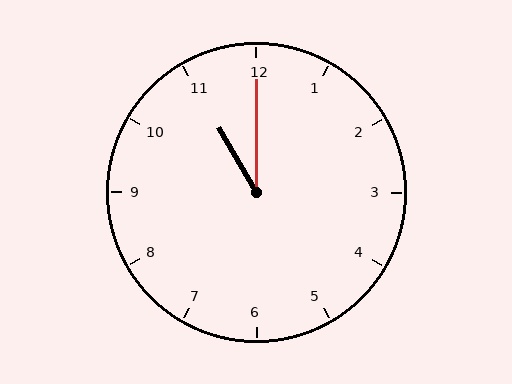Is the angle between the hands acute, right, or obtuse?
It is acute.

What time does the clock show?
11:00.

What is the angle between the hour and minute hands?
Approximately 30 degrees.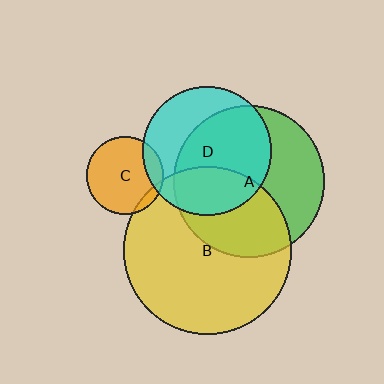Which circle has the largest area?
Circle B (yellow).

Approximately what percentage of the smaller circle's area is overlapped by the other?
Approximately 65%.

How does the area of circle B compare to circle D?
Approximately 1.7 times.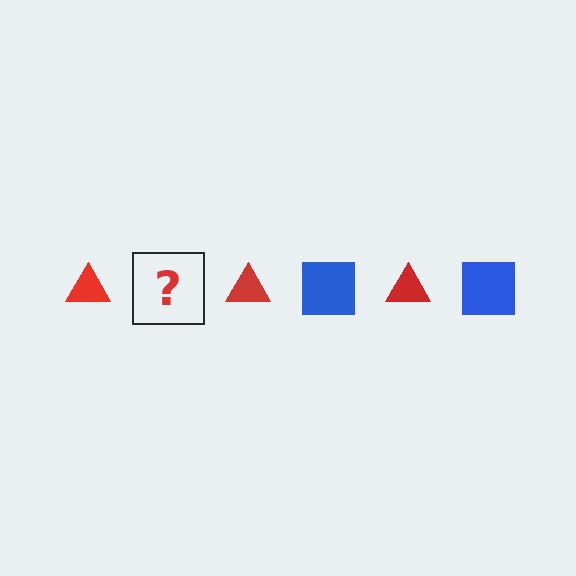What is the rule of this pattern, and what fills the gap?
The rule is that the pattern alternates between red triangle and blue square. The gap should be filled with a blue square.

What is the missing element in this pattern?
The missing element is a blue square.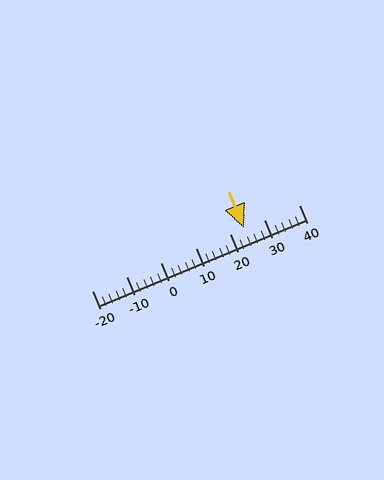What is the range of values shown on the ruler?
The ruler shows values from -20 to 40.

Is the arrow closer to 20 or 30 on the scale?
The arrow is closer to 20.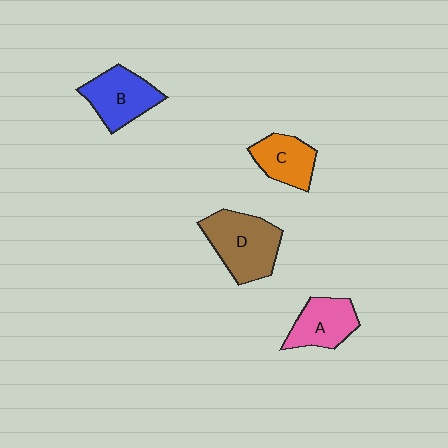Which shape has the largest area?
Shape D (brown).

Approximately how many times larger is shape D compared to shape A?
Approximately 1.4 times.